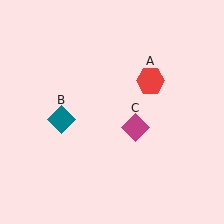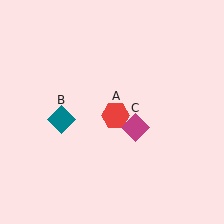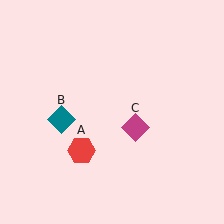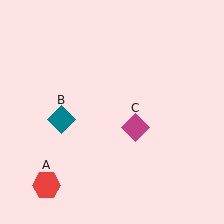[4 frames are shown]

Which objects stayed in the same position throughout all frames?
Teal diamond (object B) and magenta diamond (object C) remained stationary.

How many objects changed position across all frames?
1 object changed position: red hexagon (object A).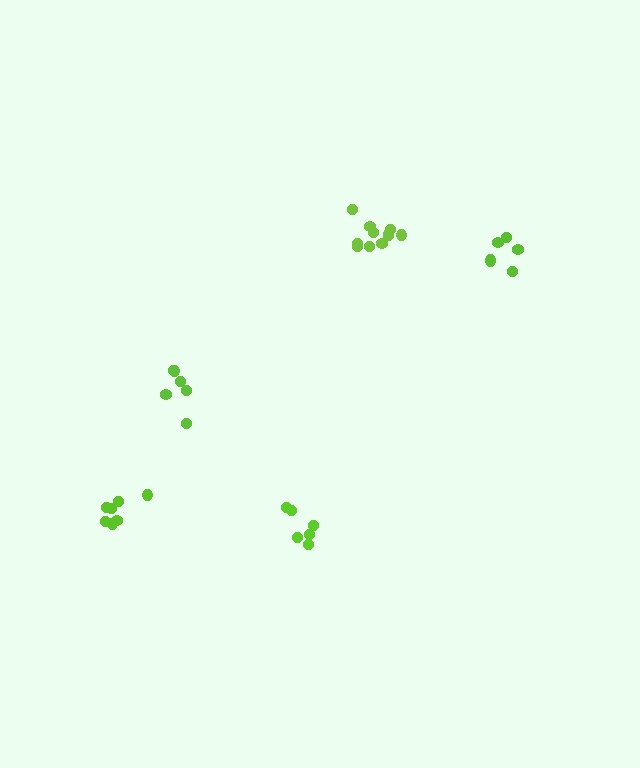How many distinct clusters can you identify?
There are 5 distinct clusters.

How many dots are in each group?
Group 1: 6 dots, Group 2: 11 dots, Group 3: 6 dots, Group 4: 6 dots, Group 5: 7 dots (36 total).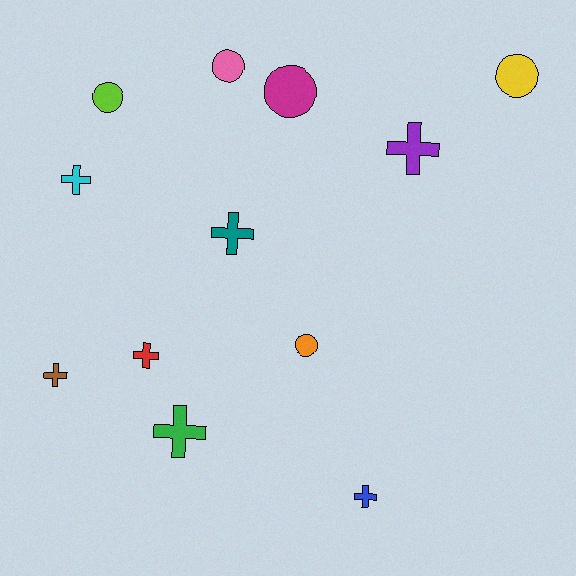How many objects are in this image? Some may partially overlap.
There are 12 objects.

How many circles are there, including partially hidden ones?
There are 5 circles.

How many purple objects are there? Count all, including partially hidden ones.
There is 1 purple object.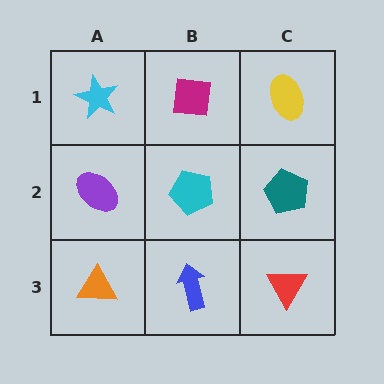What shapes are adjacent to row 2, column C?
A yellow ellipse (row 1, column C), a red triangle (row 3, column C), a cyan pentagon (row 2, column B).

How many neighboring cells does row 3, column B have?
3.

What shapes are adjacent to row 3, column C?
A teal pentagon (row 2, column C), a blue arrow (row 3, column B).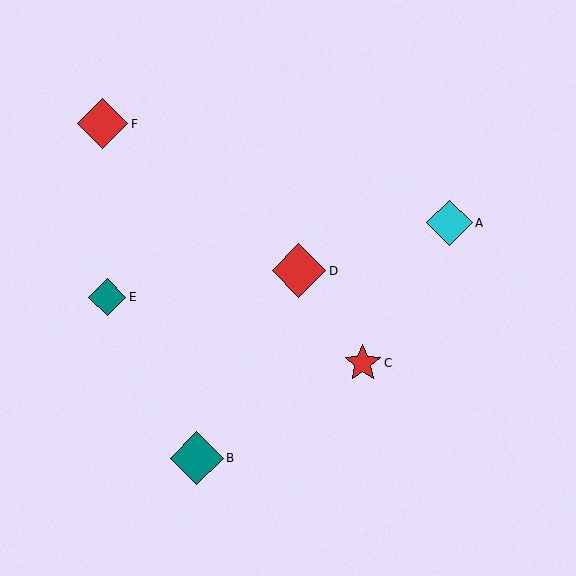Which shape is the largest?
The red diamond (labeled D) is the largest.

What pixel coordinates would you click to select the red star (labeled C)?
Click at (363, 363) to select the red star C.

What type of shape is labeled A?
Shape A is a cyan diamond.